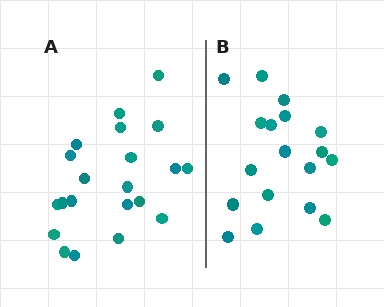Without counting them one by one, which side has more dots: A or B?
Region A (the left region) has more dots.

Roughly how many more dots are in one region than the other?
Region A has just a few more — roughly 2 or 3 more dots than region B.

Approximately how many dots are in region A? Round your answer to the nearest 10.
About 20 dots. (The exact count is 21, which rounds to 20.)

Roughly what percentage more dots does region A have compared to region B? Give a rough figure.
About 15% more.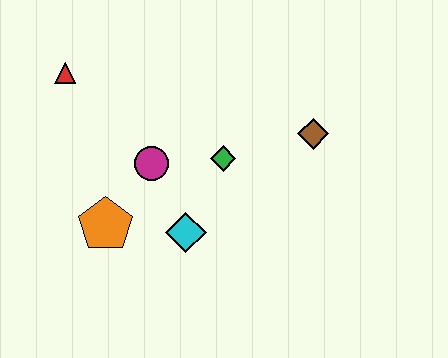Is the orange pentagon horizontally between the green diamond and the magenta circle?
No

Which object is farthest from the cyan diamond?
The red triangle is farthest from the cyan diamond.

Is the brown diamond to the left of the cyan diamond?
No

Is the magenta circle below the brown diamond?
Yes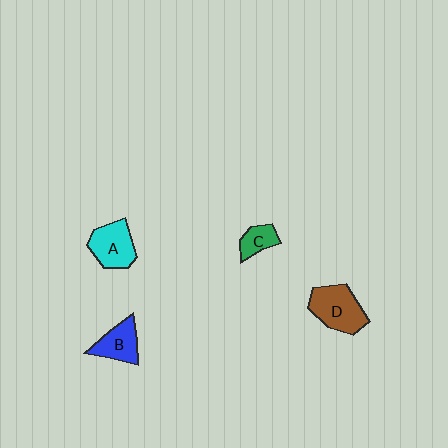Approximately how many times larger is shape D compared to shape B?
Approximately 1.4 times.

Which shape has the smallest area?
Shape C (green).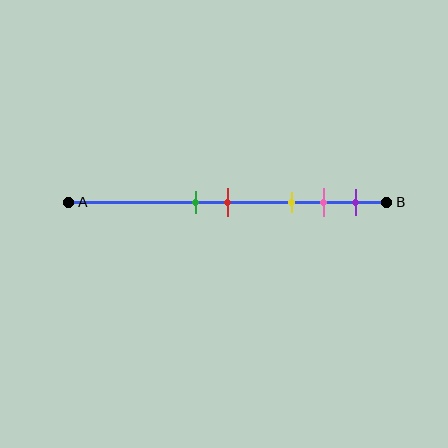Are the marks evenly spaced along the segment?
No, the marks are not evenly spaced.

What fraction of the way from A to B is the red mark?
The red mark is approximately 50% (0.5) of the way from A to B.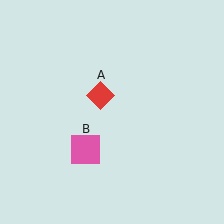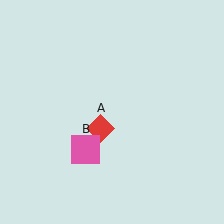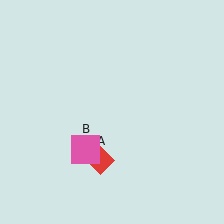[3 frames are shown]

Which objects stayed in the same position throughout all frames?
Pink square (object B) remained stationary.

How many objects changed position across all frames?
1 object changed position: red diamond (object A).